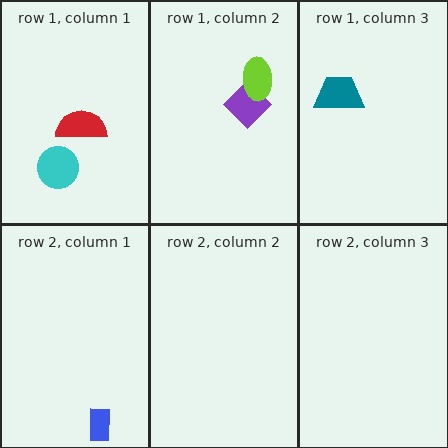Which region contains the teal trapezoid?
The row 1, column 3 region.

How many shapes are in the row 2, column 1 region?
1.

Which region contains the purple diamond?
The row 1, column 2 region.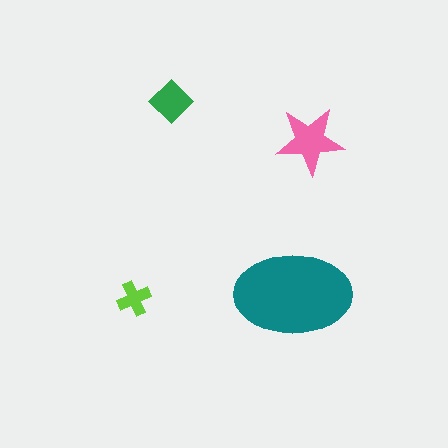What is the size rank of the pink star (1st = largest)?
2nd.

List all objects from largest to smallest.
The teal ellipse, the pink star, the green diamond, the lime cross.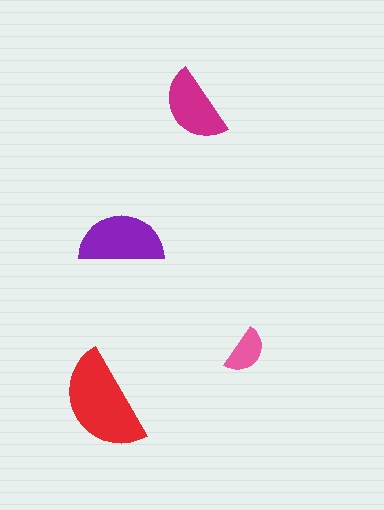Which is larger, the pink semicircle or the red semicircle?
The red one.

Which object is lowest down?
The red semicircle is bottommost.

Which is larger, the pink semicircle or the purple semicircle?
The purple one.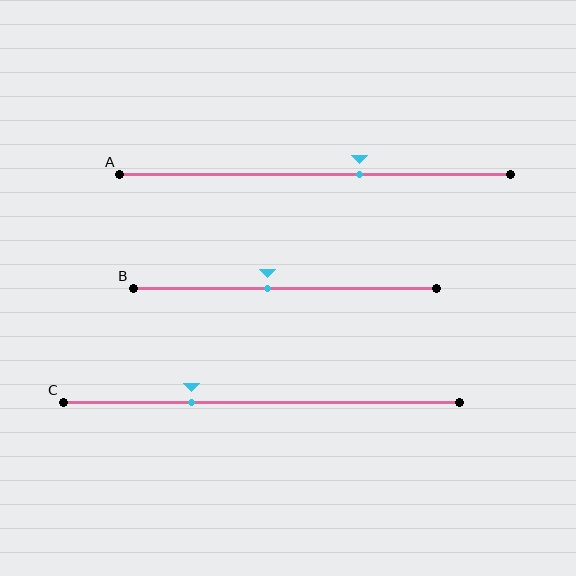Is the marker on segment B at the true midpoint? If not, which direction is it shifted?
No, the marker on segment B is shifted to the left by about 6% of the segment length.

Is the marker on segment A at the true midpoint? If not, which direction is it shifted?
No, the marker on segment A is shifted to the right by about 11% of the segment length.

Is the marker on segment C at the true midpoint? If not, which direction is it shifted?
No, the marker on segment C is shifted to the left by about 18% of the segment length.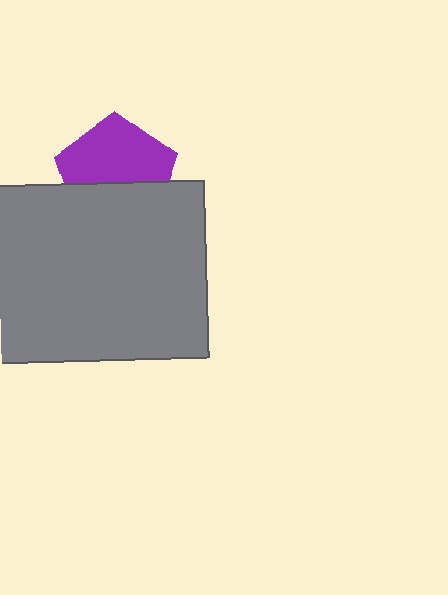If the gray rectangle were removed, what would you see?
You would see the complete purple pentagon.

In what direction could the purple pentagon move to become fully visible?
The purple pentagon could move up. That would shift it out from behind the gray rectangle entirely.